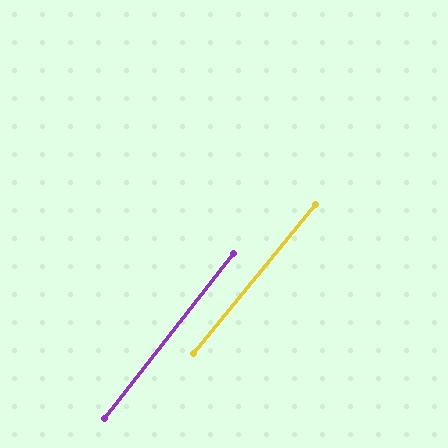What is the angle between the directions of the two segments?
Approximately 1 degree.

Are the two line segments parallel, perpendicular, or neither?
Parallel — their directions differ by only 1.1°.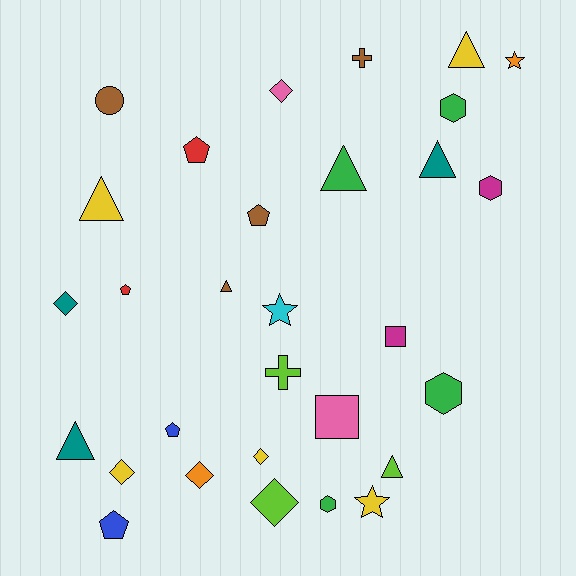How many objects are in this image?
There are 30 objects.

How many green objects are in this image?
There are 4 green objects.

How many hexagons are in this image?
There are 4 hexagons.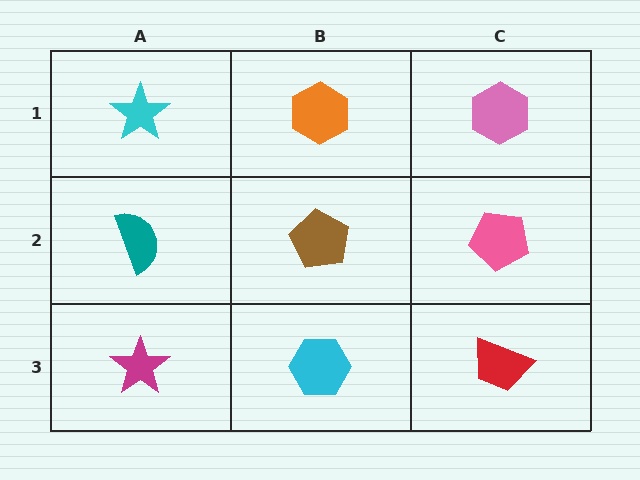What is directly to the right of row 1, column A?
An orange hexagon.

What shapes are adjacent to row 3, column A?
A teal semicircle (row 2, column A), a cyan hexagon (row 3, column B).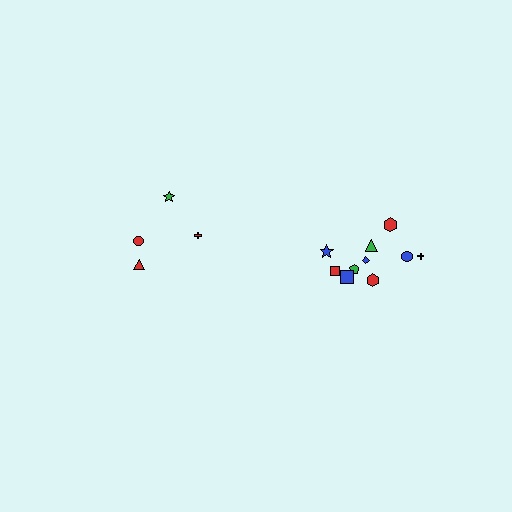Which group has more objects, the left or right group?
The right group.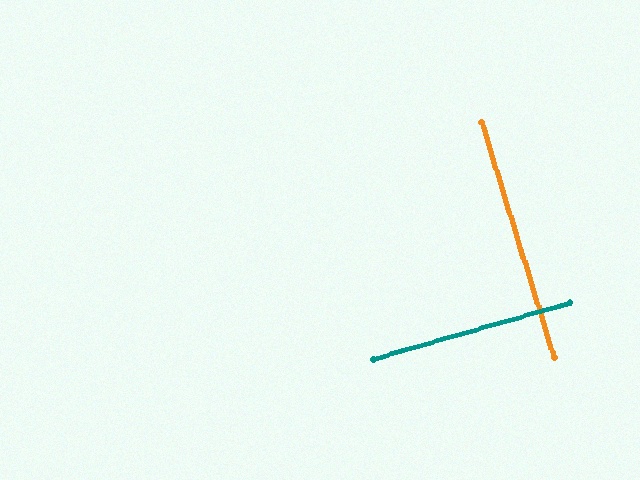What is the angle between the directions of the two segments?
Approximately 89 degrees.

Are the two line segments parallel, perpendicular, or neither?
Perpendicular — they meet at approximately 89°.